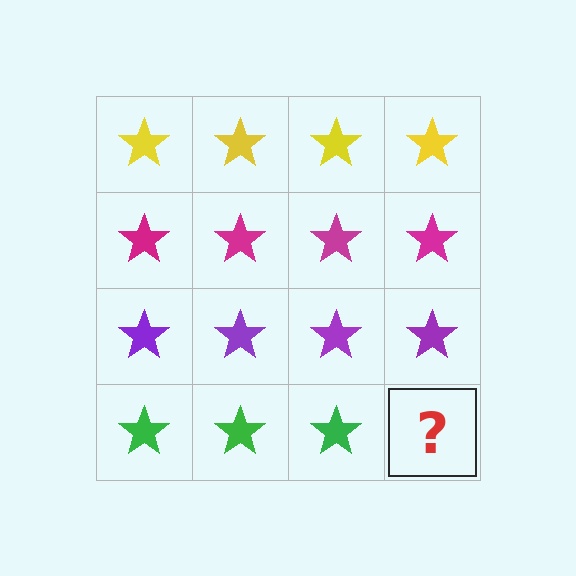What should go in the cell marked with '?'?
The missing cell should contain a green star.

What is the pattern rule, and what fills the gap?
The rule is that each row has a consistent color. The gap should be filled with a green star.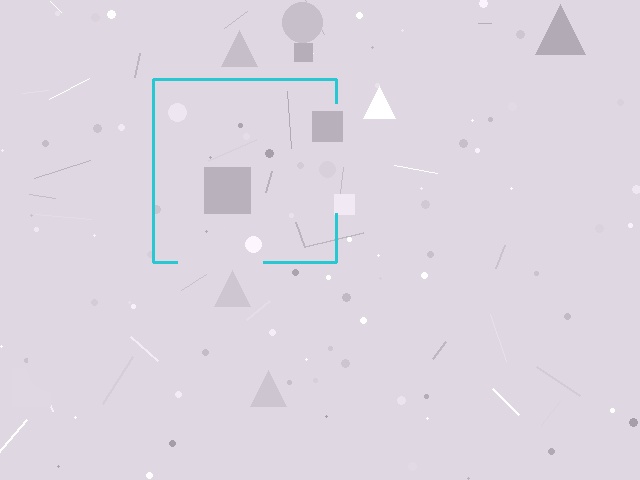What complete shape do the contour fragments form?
The contour fragments form a square.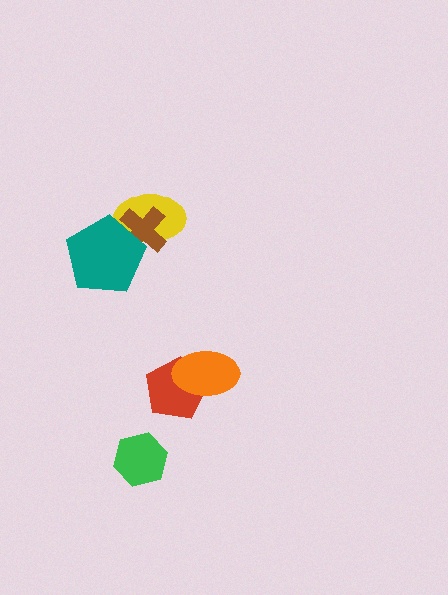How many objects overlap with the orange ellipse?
1 object overlaps with the orange ellipse.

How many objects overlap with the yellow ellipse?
2 objects overlap with the yellow ellipse.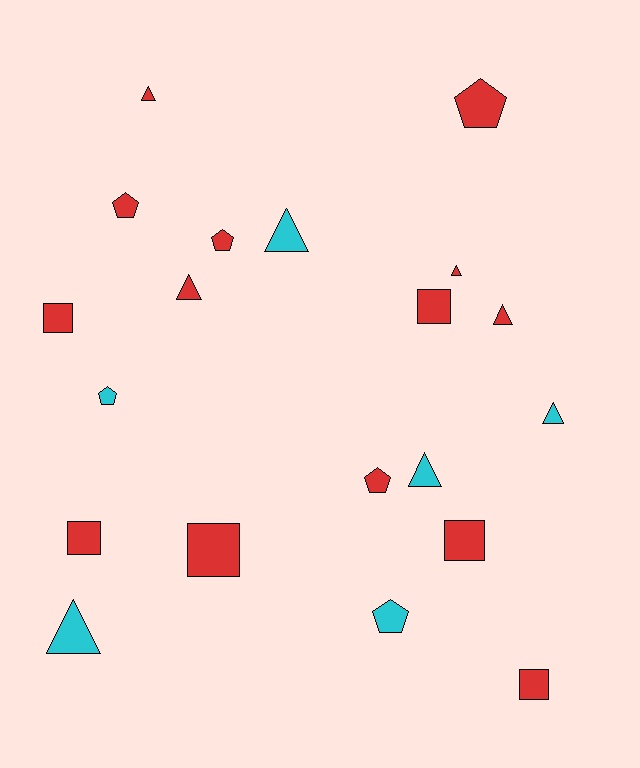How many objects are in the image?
There are 20 objects.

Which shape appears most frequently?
Triangle, with 8 objects.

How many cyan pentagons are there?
There are 2 cyan pentagons.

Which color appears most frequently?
Red, with 14 objects.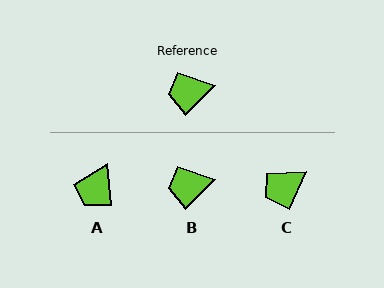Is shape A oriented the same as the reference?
No, it is off by about 51 degrees.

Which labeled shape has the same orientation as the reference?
B.